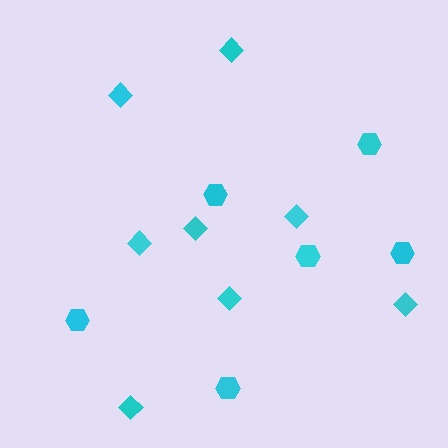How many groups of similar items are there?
There are 2 groups: one group of hexagons (6) and one group of diamonds (8).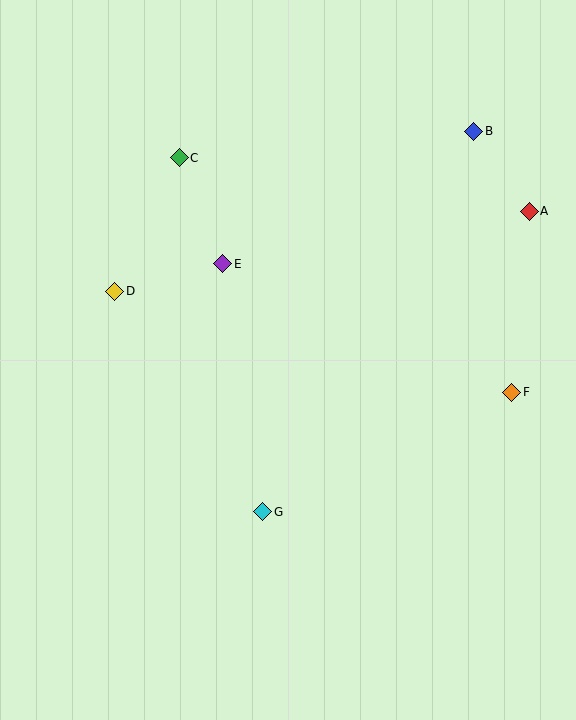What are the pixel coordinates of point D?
Point D is at (115, 291).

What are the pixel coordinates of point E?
Point E is at (223, 264).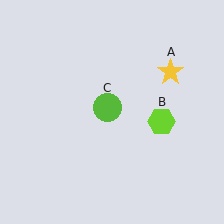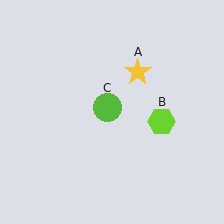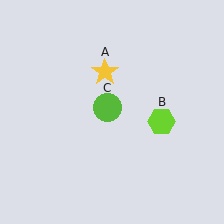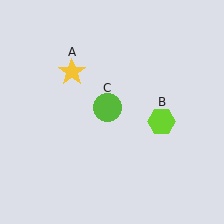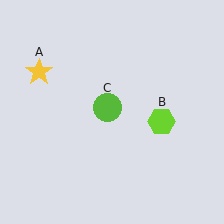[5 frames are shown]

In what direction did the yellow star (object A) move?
The yellow star (object A) moved left.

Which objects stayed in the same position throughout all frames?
Lime hexagon (object B) and lime circle (object C) remained stationary.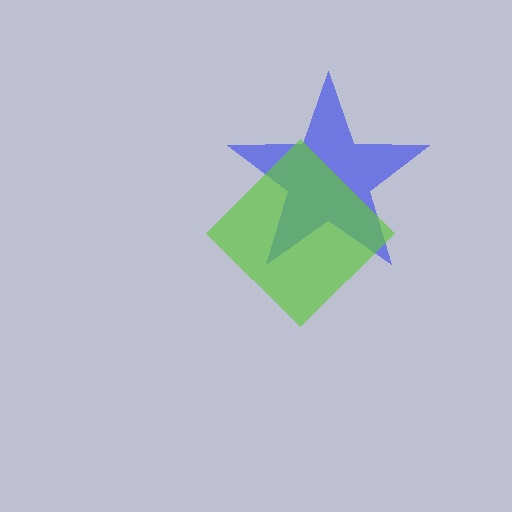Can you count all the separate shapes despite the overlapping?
Yes, there are 2 separate shapes.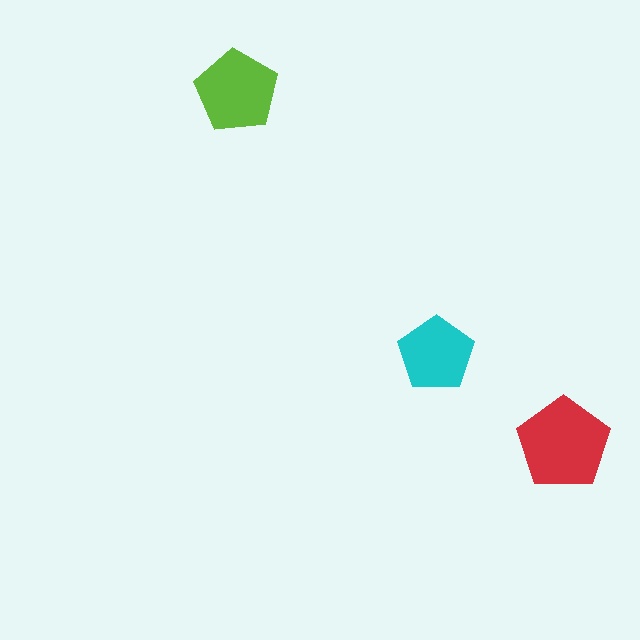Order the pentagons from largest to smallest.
the red one, the lime one, the cyan one.